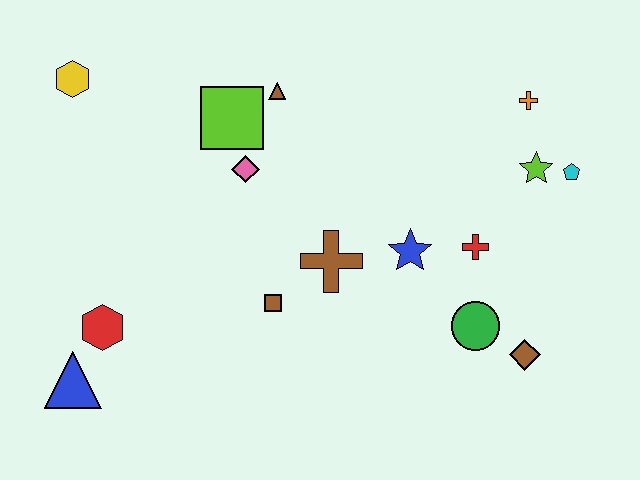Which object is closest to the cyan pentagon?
The lime star is closest to the cyan pentagon.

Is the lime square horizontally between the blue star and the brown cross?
No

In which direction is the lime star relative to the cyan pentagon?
The lime star is to the left of the cyan pentagon.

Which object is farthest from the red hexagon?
The cyan pentagon is farthest from the red hexagon.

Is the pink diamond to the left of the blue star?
Yes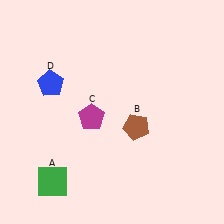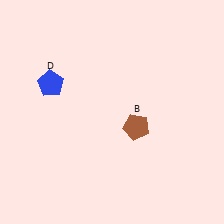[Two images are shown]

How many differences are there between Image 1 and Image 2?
There are 2 differences between the two images.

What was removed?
The green square (A), the magenta pentagon (C) were removed in Image 2.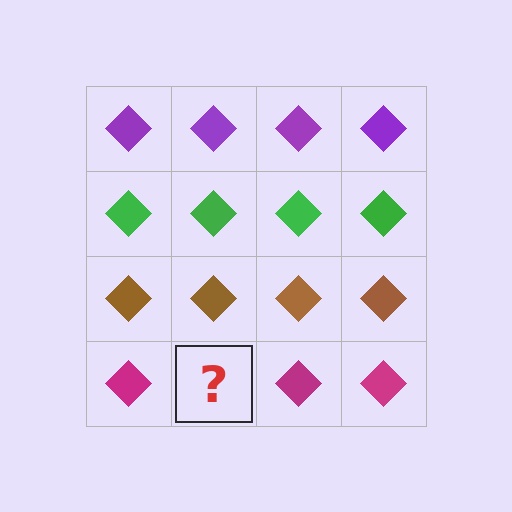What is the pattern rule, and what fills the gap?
The rule is that each row has a consistent color. The gap should be filled with a magenta diamond.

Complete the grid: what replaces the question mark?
The question mark should be replaced with a magenta diamond.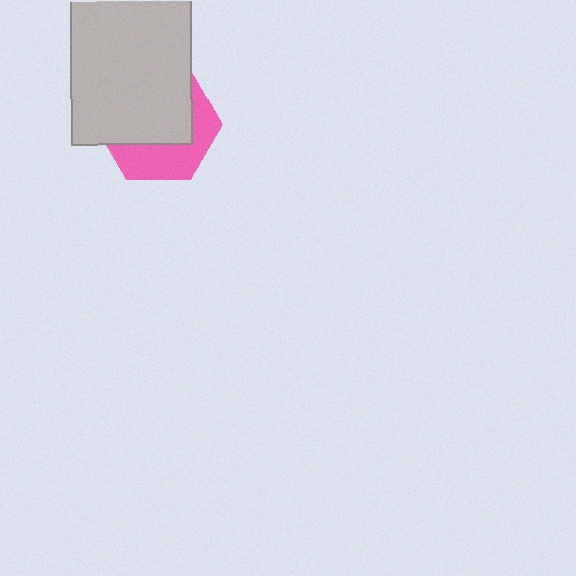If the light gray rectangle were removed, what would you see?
You would see the complete pink hexagon.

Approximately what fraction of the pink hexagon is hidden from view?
Roughly 60% of the pink hexagon is hidden behind the light gray rectangle.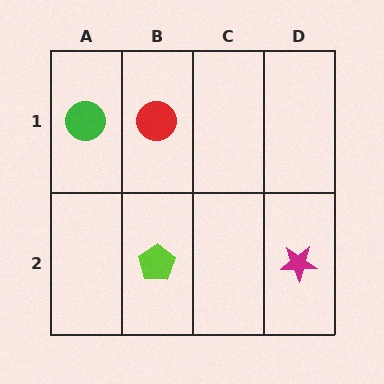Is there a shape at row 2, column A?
No, that cell is empty.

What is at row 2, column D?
A magenta star.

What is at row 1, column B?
A red circle.